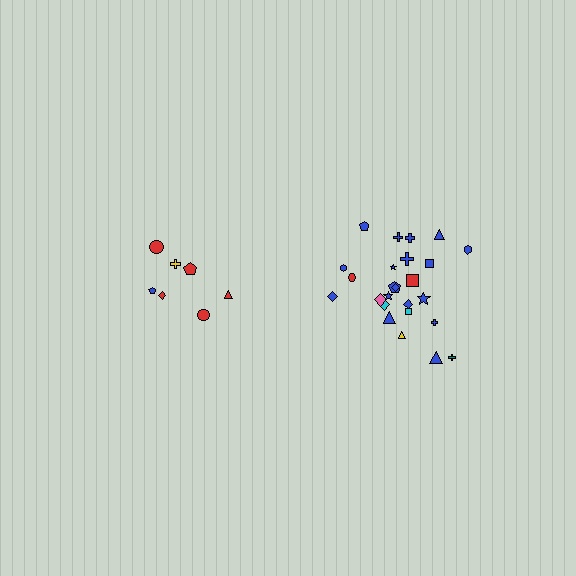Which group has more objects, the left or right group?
The right group.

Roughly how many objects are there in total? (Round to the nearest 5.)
Roughly 30 objects in total.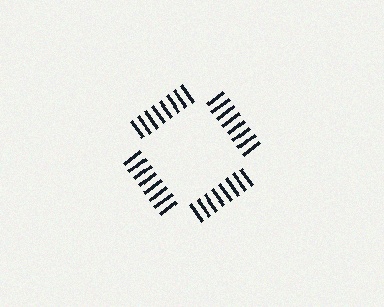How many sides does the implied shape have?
4 sides — the line-ends trace a square.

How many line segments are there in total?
32 — 8 along each of the 4 edges.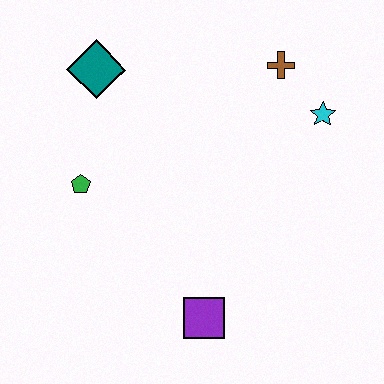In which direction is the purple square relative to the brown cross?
The purple square is below the brown cross.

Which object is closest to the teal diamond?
The green pentagon is closest to the teal diamond.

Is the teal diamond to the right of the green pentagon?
Yes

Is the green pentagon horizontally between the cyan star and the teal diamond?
No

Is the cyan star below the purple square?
No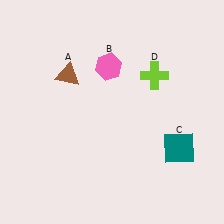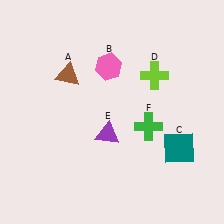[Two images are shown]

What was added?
A purple triangle (E), a green cross (F) were added in Image 2.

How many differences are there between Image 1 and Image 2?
There are 2 differences between the two images.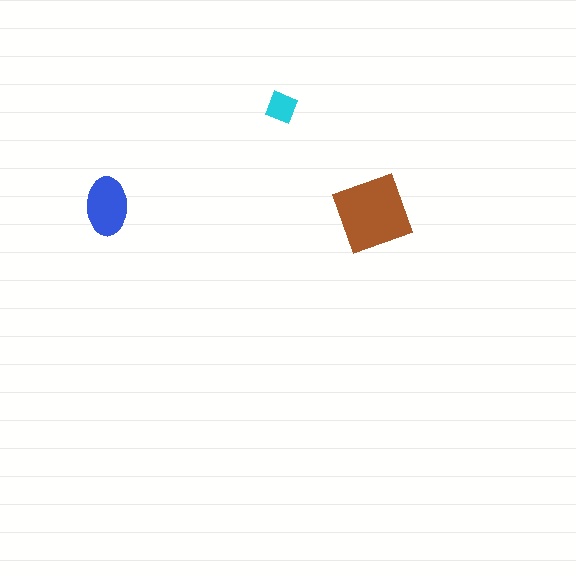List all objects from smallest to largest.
The cyan diamond, the blue ellipse, the brown square.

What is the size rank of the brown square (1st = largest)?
1st.